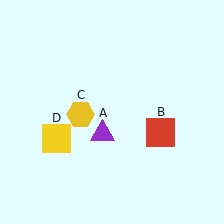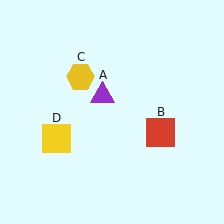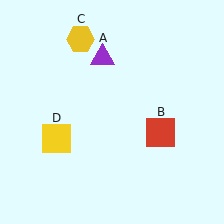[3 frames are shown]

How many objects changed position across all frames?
2 objects changed position: purple triangle (object A), yellow hexagon (object C).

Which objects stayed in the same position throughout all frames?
Red square (object B) and yellow square (object D) remained stationary.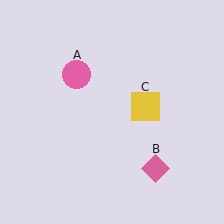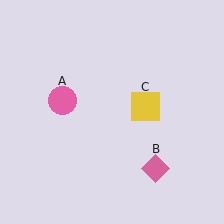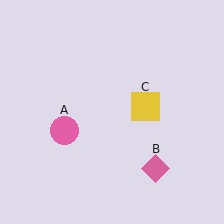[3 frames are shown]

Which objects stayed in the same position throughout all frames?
Pink diamond (object B) and yellow square (object C) remained stationary.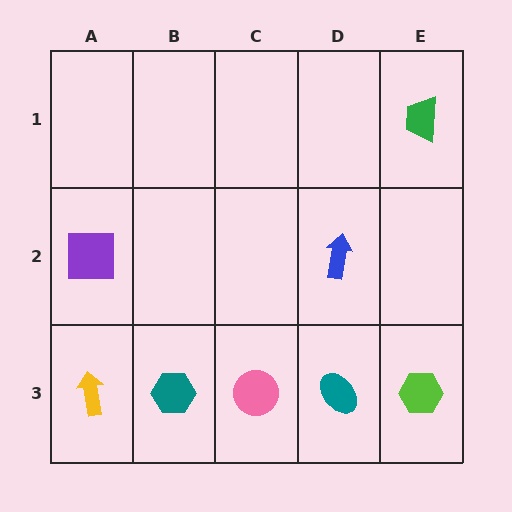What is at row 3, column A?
A yellow arrow.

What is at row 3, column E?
A lime hexagon.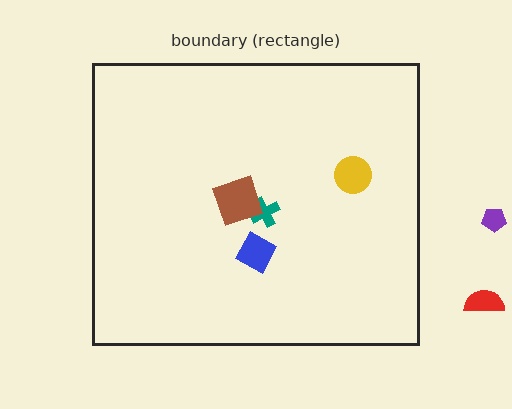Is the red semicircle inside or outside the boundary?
Outside.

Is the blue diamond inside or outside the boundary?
Inside.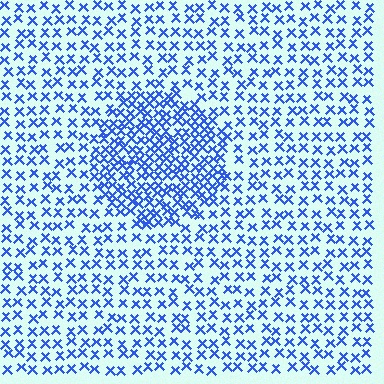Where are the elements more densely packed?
The elements are more densely packed inside the circle boundary.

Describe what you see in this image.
The image contains small blue elements arranged at two different densities. A circle-shaped region is visible where the elements are more densely packed than the surrounding area.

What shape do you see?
I see a circle.